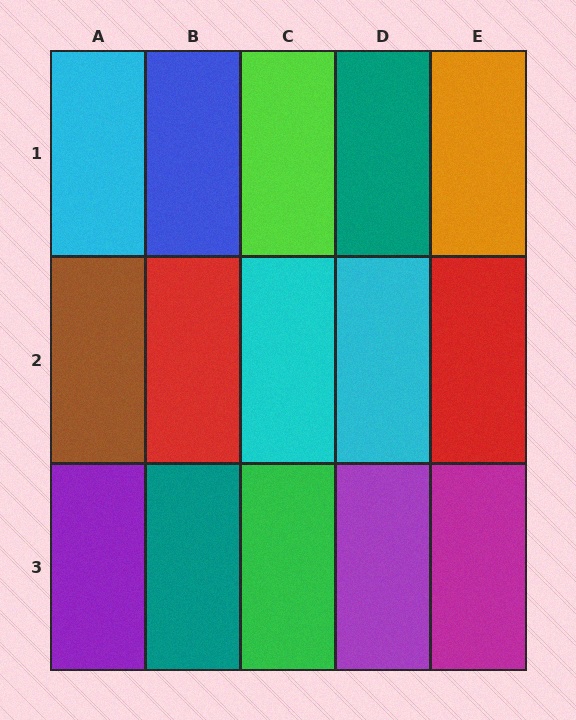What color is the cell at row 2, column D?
Cyan.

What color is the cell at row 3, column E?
Magenta.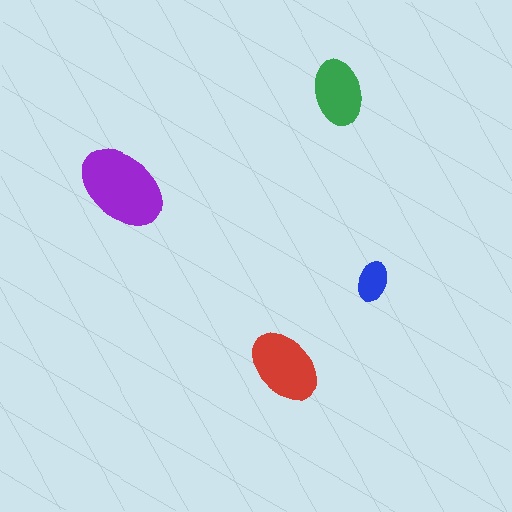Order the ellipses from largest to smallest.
the purple one, the red one, the green one, the blue one.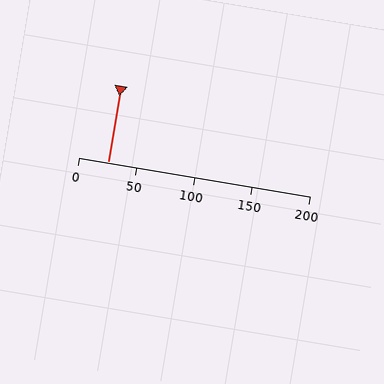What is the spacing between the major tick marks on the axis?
The major ticks are spaced 50 apart.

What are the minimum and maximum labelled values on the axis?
The axis runs from 0 to 200.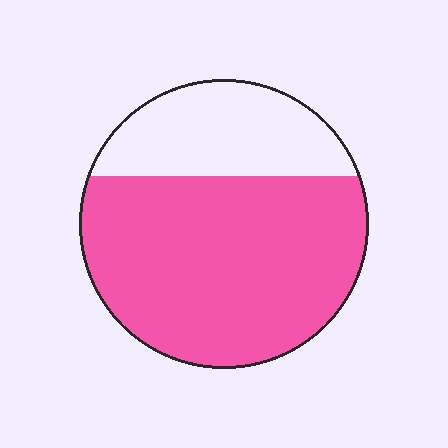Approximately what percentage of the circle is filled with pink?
Approximately 70%.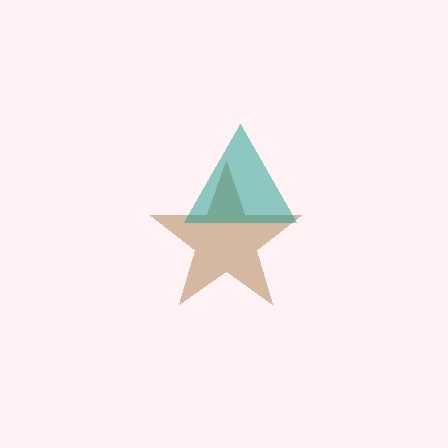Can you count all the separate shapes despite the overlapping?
Yes, there are 2 separate shapes.